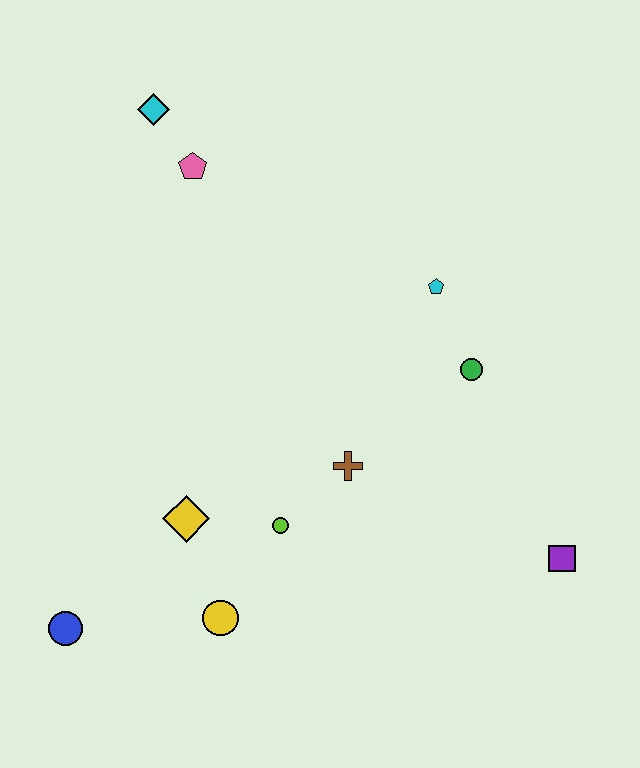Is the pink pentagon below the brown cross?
No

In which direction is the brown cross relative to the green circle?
The brown cross is to the left of the green circle.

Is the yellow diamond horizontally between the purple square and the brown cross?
No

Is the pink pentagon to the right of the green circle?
No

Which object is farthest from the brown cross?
The cyan diamond is farthest from the brown cross.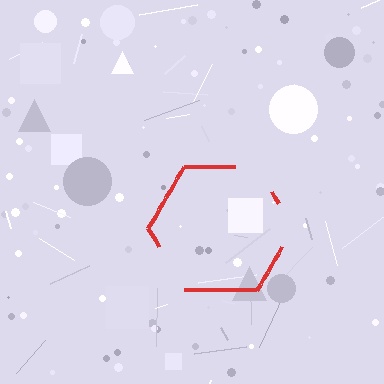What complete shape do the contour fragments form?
The contour fragments form a hexagon.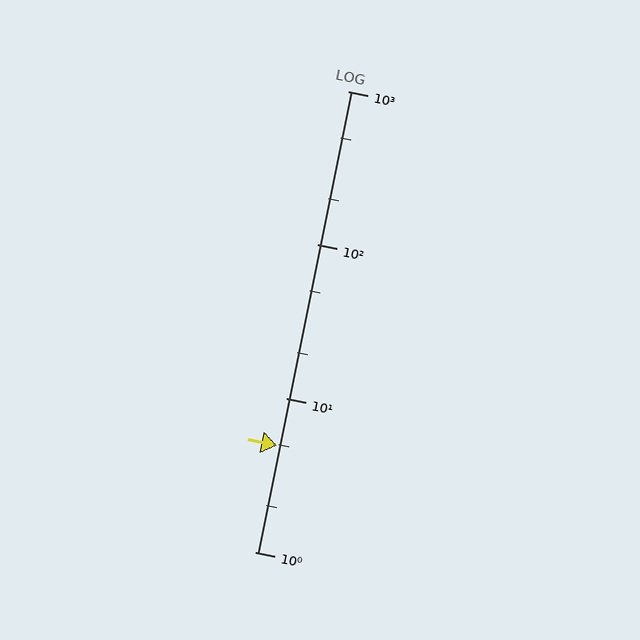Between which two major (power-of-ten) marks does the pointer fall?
The pointer is between 1 and 10.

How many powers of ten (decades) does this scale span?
The scale spans 3 decades, from 1 to 1000.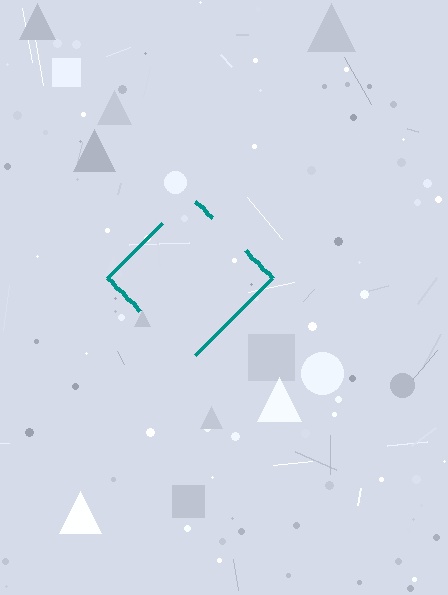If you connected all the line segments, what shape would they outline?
They would outline a diamond.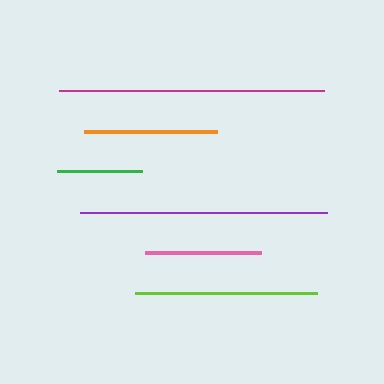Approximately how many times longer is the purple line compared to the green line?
The purple line is approximately 2.9 times the length of the green line.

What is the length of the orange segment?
The orange segment is approximately 133 pixels long.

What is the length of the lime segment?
The lime segment is approximately 182 pixels long.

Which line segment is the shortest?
The green line is the shortest at approximately 85 pixels.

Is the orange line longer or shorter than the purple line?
The purple line is longer than the orange line.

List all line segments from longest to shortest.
From longest to shortest: magenta, purple, lime, orange, pink, green.